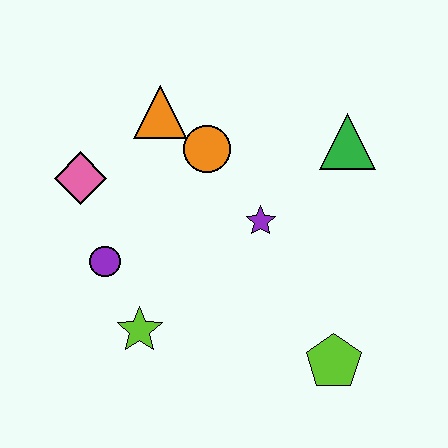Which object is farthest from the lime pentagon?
The pink diamond is farthest from the lime pentagon.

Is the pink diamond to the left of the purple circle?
Yes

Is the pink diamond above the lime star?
Yes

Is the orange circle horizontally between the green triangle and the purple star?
No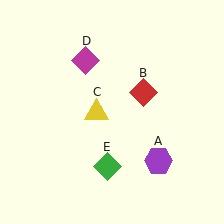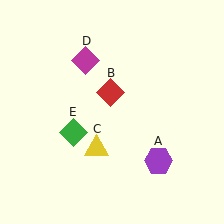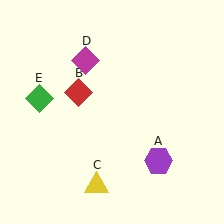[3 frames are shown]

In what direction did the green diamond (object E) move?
The green diamond (object E) moved up and to the left.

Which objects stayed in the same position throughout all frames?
Purple hexagon (object A) and magenta diamond (object D) remained stationary.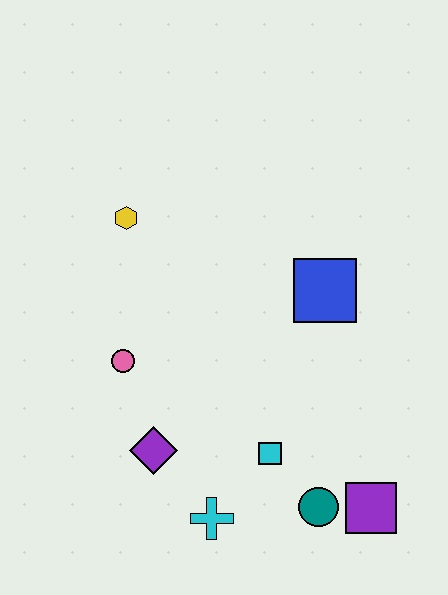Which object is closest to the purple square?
The teal circle is closest to the purple square.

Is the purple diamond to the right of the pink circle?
Yes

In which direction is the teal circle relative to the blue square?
The teal circle is below the blue square.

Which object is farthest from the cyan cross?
The yellow hexagon is farthest from the cyan cross.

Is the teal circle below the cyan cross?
No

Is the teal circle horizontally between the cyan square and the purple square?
Yes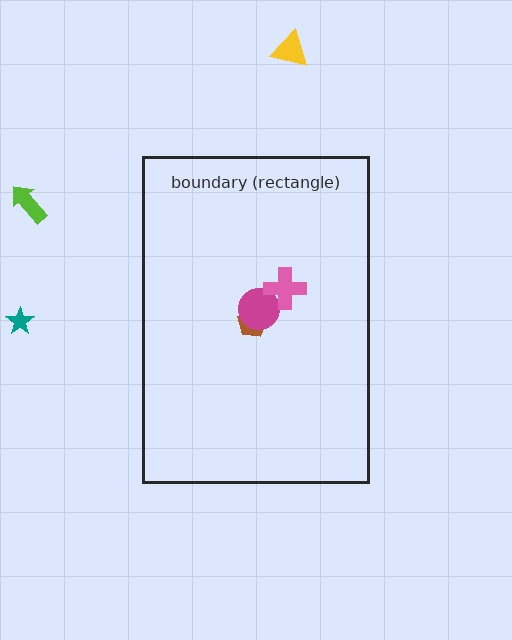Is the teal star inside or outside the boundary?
Outside.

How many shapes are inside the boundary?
3 inside, 3 outside.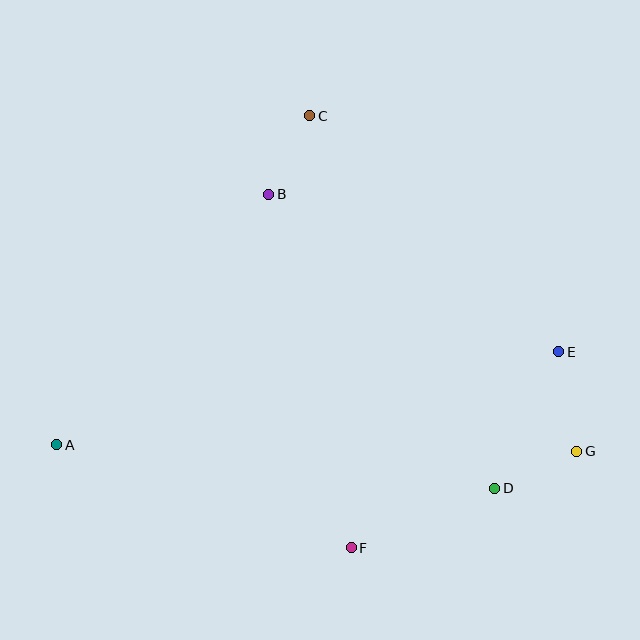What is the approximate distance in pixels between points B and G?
The distance between B and G is approximately 401 pixels.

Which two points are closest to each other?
Points B and C are closest to each other.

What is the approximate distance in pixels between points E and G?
The distance between E and G is approximately 101 pixels.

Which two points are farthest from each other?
Points A and G are farthest from each other.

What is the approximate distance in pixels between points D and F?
The distance between D and F is approximately 155 pixels.